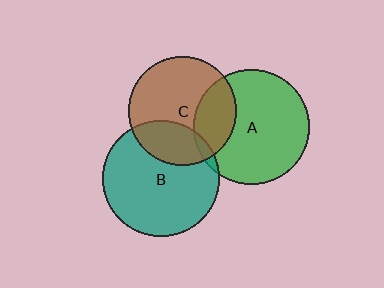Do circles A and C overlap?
Yes.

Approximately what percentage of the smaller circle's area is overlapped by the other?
Approximately 25%.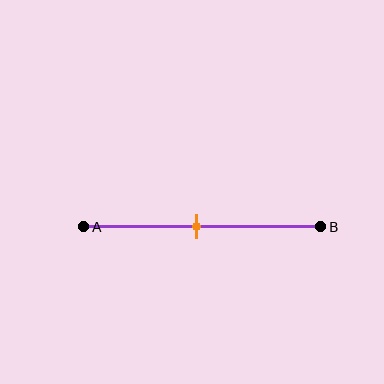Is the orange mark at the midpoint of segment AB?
Yes, the mark is approximately at the midpoint.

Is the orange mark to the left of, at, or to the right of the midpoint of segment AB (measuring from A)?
The orange mark is approximately at the midpoint of segment AB.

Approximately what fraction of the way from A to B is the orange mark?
The orange mark is approximately 50% of the way from A to B.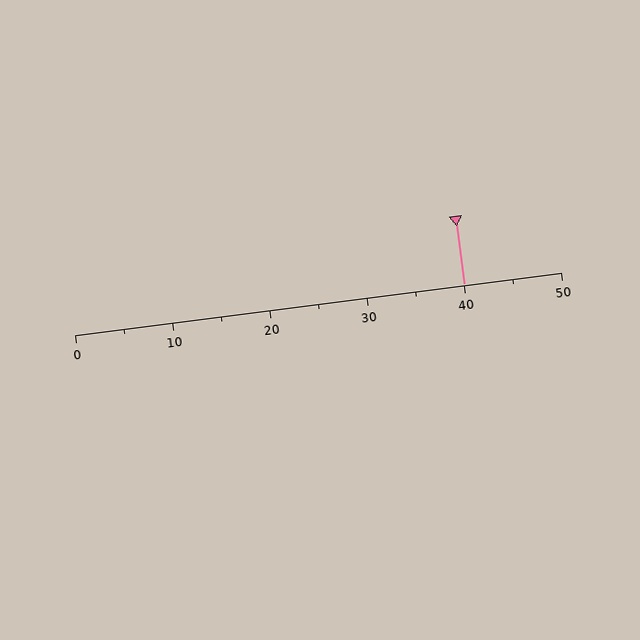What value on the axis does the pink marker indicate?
The marker indicates approximately 40.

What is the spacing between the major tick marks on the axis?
The major ticks are spaced 10 apart.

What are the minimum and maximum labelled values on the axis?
The axis runs from 0 to 50.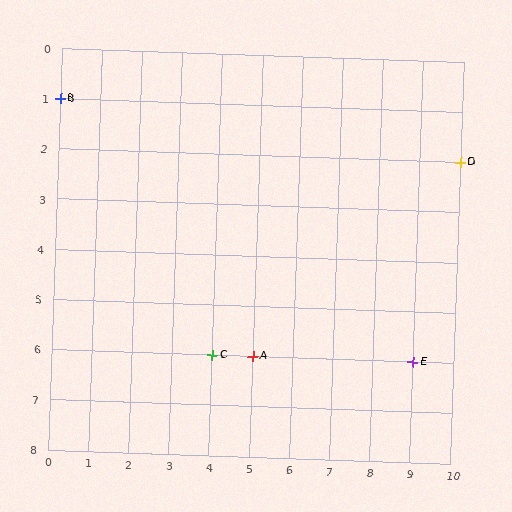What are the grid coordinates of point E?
Point E is at grid coordinates (9, 6).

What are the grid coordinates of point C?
Point C is at grid coordinates (4, 6).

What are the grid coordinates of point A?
Point A is at grid coordinates (5, 6).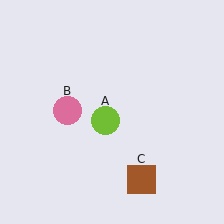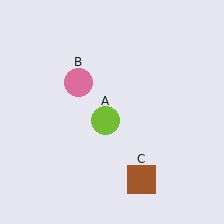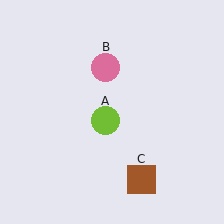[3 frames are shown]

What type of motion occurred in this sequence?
The pink circle (object B) rotated clockwise around the center of the scene.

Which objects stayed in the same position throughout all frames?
Lime circle (object A) and brown square (object C) remained stationary.